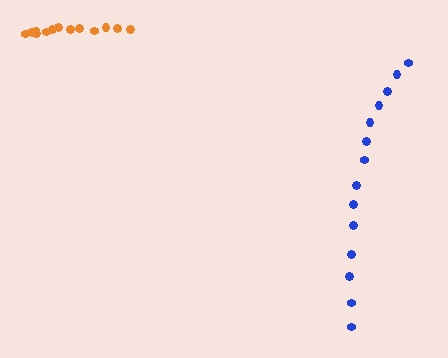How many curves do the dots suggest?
There are 2 distinct paths.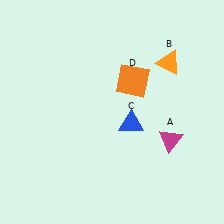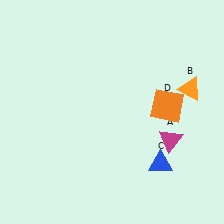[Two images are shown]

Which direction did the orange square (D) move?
The orange square (D) moved right.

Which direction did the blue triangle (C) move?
The blue triangle (C) moved down.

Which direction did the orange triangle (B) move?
The orange triangle (B) moved down.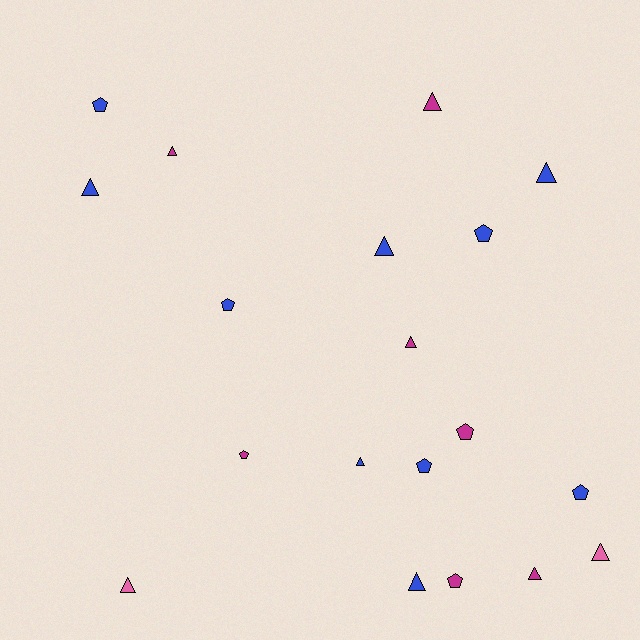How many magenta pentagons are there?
There are 3 magenta pentagons.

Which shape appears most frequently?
Triangle, with 11 objects.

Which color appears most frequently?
Blue, with 10 objects.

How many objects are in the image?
There are 19 objects.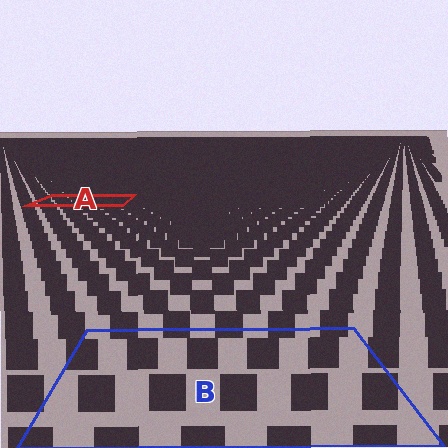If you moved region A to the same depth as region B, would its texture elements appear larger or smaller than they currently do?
They would appear larger. At a closer depth, the same texture elements are projected at a bigger on-screen size.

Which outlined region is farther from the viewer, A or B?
Region A is farther from the viewer — the texture elements inside it appear smaller and more densely packed.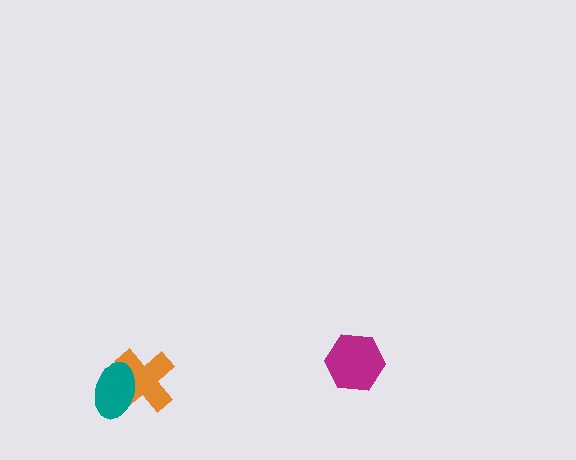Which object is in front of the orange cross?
The teal ellipse is in front of the orange cross.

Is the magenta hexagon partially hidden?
No, no other shape covers it.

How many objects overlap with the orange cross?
1 object overlaps with the orange cross.